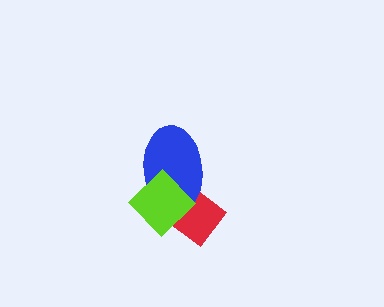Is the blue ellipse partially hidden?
Yes, it is partially covered by another shape.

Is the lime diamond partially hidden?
No, no other shape covers it.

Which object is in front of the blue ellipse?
The lime diamond is in front of the blue ellipse.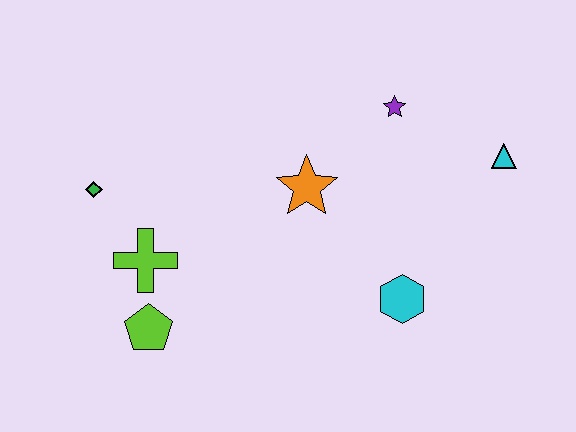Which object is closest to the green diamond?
The lime cross is closest to the green diamond.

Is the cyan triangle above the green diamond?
Yes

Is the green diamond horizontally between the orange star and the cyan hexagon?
No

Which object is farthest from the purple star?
The lime pentagon is farthest from the purple star.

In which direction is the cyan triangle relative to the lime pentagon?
The cyan triangle is to the right of the lime pentagon.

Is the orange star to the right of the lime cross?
Yes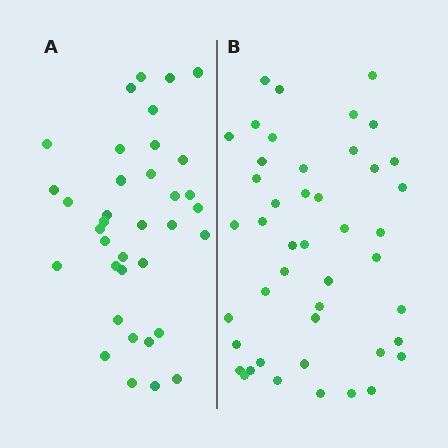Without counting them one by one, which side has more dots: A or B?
Region B (the right region) has more dots.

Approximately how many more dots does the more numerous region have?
Region B has roughly 8 or so more dots than region A.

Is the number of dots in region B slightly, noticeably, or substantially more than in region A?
Region B has noticeably more, but not dramatically so. The ratio is roughly 1.2 to 1.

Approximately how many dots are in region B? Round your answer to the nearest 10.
About 40 dots. (The exact count is 45, which rounds to 40.)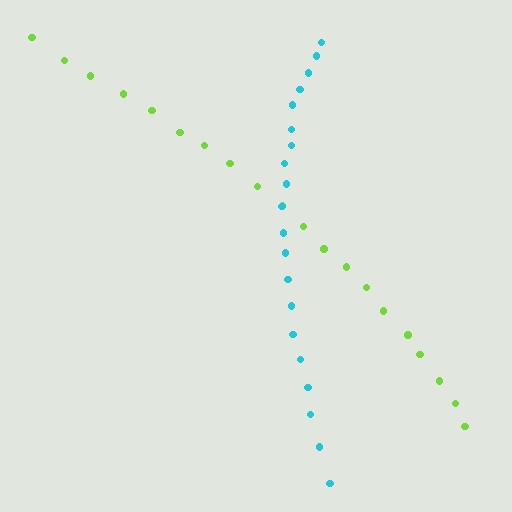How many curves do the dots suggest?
There are 2 distinct paths.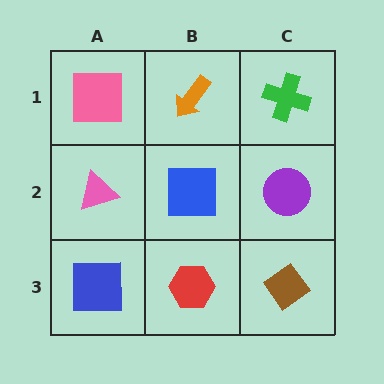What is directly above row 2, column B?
An orange arrow.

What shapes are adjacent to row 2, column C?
A green cross (row 1, column C), a brown diamond (row 3, column C), a blue square (row 2, column B).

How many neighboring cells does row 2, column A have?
3.